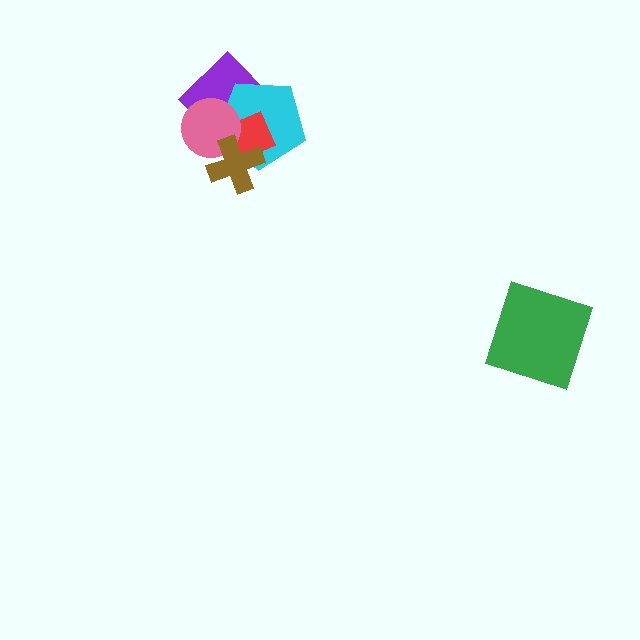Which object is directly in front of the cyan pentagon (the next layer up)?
The red diamond is directly in front of the cyan pentagon.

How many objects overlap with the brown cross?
3 objects overlap with the brown cross.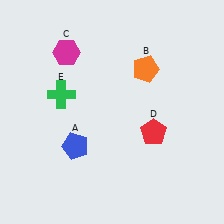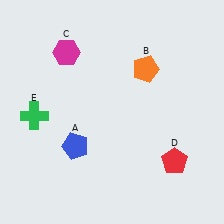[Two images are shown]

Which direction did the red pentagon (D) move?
The red pentagon (D) moved down.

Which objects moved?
The objects that moved are: the red pentagon (D), the green cross (E).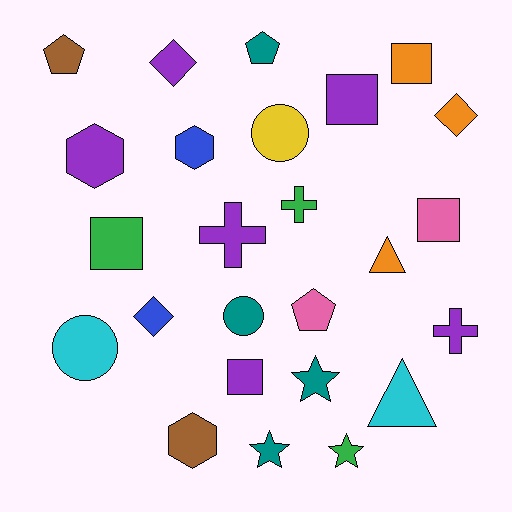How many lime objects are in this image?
There are no lime objects.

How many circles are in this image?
There are 3 circles.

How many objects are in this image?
There are 25 objects.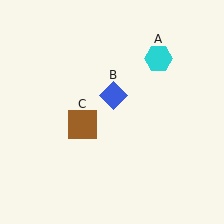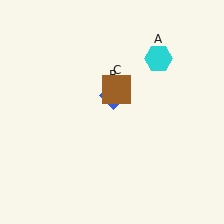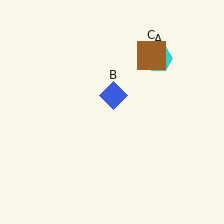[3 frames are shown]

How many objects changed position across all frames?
1 object changed position: brown square (object C).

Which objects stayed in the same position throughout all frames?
Cyan hexagon (object A) and blue diamond (object B) remained stationary.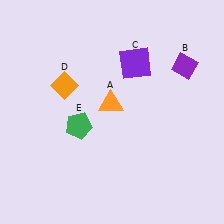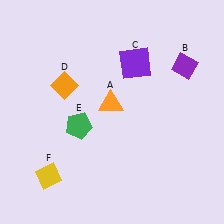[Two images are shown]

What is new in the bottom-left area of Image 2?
A yellow diamond (F) was added in the bottom-left area of Image 2.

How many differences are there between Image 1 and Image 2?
There is 1 difference between the two images.